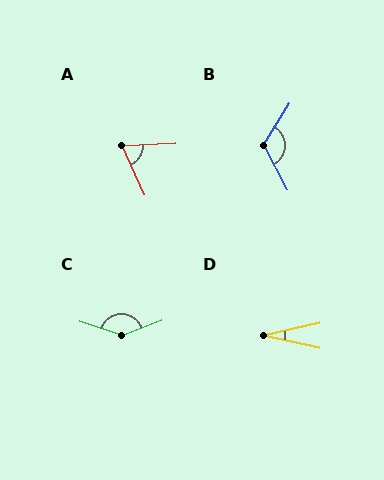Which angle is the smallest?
D, at approximately 25 degrees.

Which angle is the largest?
C, at approximately 141 degrees.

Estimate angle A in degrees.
Approximately 68 degrees.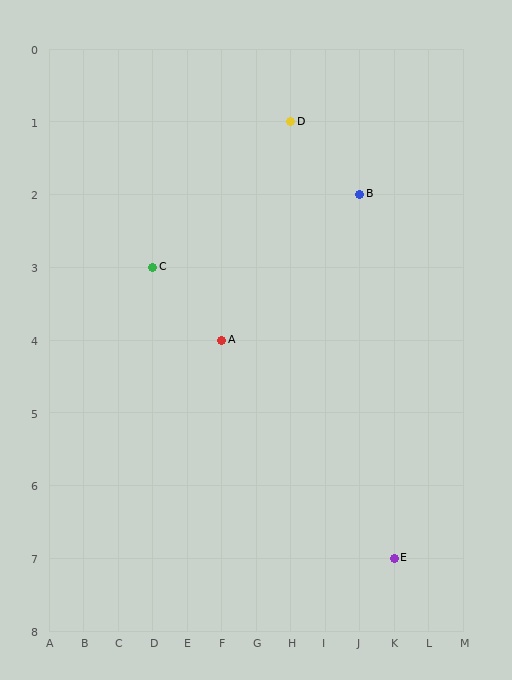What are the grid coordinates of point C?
Point C is at grid coordinates (D, 3).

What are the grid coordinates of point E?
Point E is at grid coordinates (K, 7).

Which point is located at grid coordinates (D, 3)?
Point C is at (D, 3).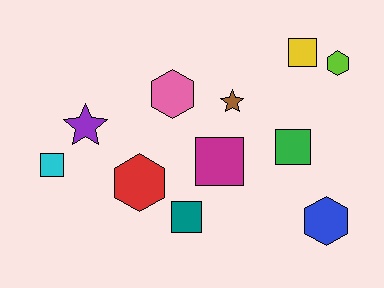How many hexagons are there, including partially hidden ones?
There are 4 hexagons.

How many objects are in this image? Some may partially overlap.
There are 11 objects.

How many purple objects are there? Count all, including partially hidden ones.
There is 1 purple object.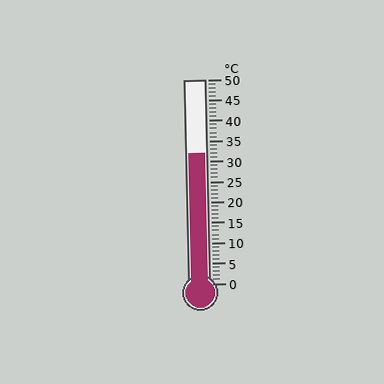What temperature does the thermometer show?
The thermometer shows approximately 32°C.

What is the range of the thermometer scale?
The thermometer scale ranges from 0°C to 50°C.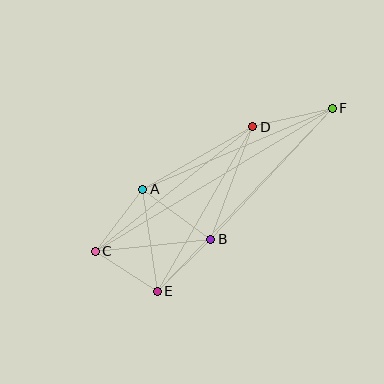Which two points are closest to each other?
Points C and E are closest to each other.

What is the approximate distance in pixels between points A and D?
The distance between A and D is approximately 127 pixels.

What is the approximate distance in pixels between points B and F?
The distance between B and F is approximately 178 pixels.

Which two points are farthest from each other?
Points C and F are farthest from each other.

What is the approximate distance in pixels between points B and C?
The distance between B and C is approximately 116 pixels.